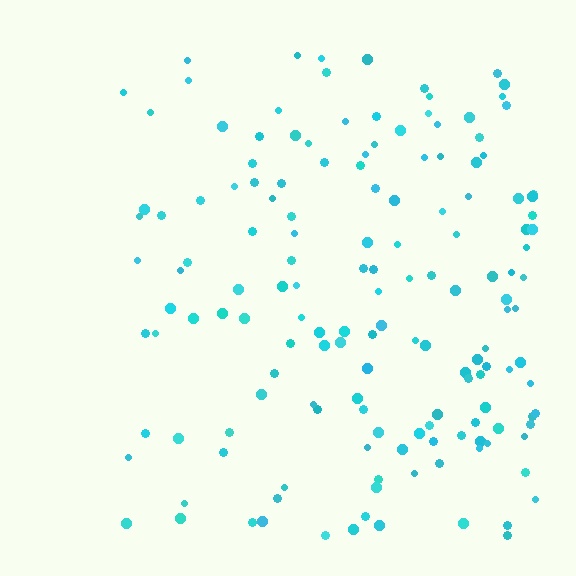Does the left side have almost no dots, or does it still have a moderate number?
Still a moderate number, just noticeably fewer than the right.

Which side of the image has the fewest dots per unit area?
The left.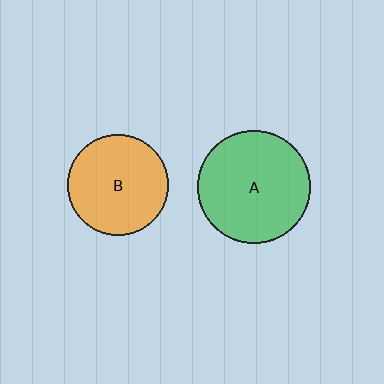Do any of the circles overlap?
No, none of the circles overlap.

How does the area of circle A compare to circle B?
Approximately 1.3 times.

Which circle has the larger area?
Circle A (green).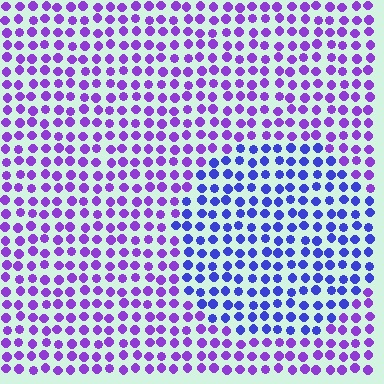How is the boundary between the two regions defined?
The boundary is defined purely by a slight shift in hue (about 36 degrees). Spacing, size, and orientation are identical on both sides.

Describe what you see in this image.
The image is filled with small purple elements in a uniform arrangement. A circle-shaped region is visible where the elements are tinted to a slightly different hue, forming a subtle color boundary.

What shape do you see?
I see a circle.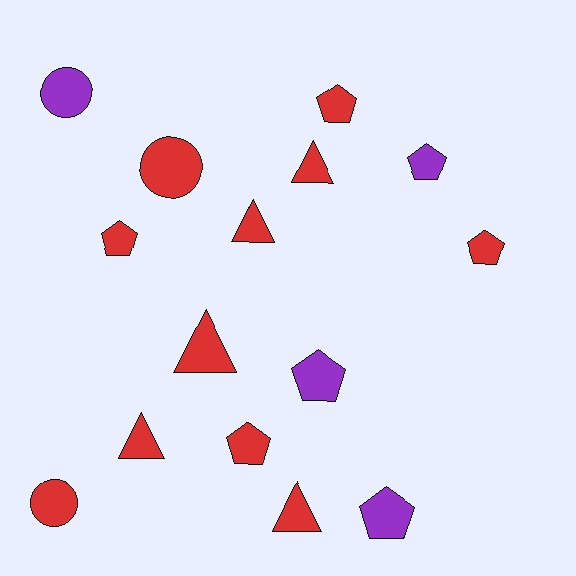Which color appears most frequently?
Red, with 11 objects.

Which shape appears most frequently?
Pentagon, with 7 objects.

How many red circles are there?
There are 2 red circles.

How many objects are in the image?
There are 15 objects.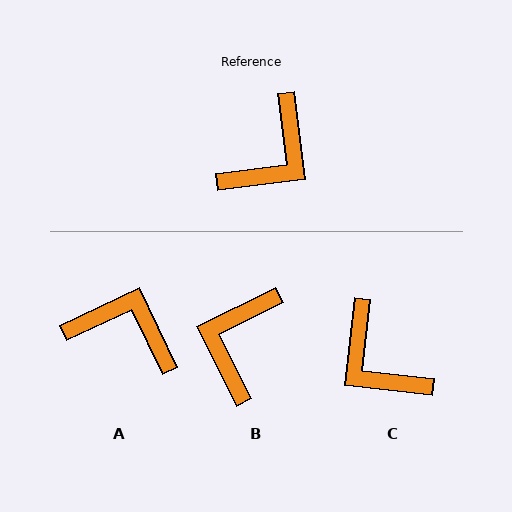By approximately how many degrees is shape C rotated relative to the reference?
Approximately 104 degrees clockwise.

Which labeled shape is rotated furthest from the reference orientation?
B, about 161 degrees away.